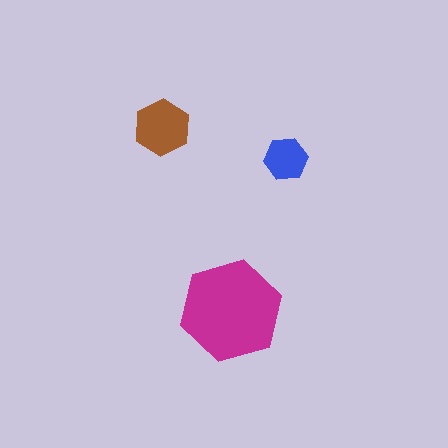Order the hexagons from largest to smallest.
the magenta one, the brown one, the blue one.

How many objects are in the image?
There are 3 objects in the image.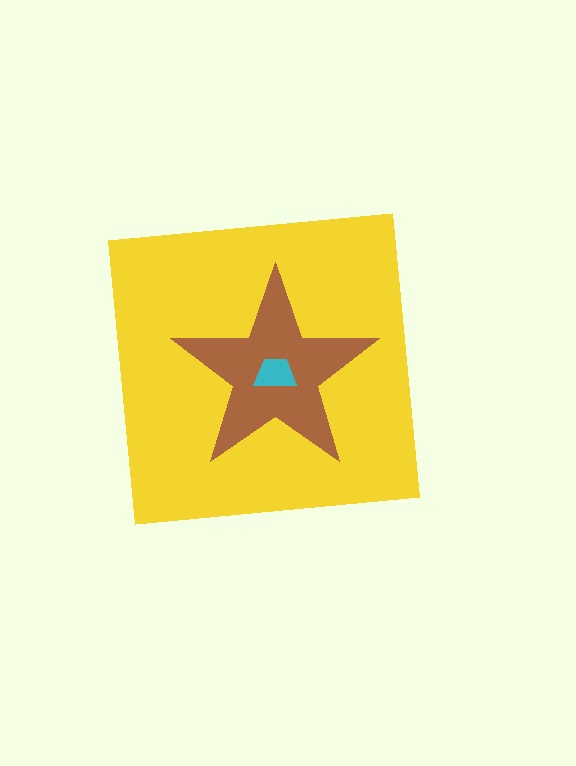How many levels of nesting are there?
3.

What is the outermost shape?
The yellow square.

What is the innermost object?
The cyan trapezoid.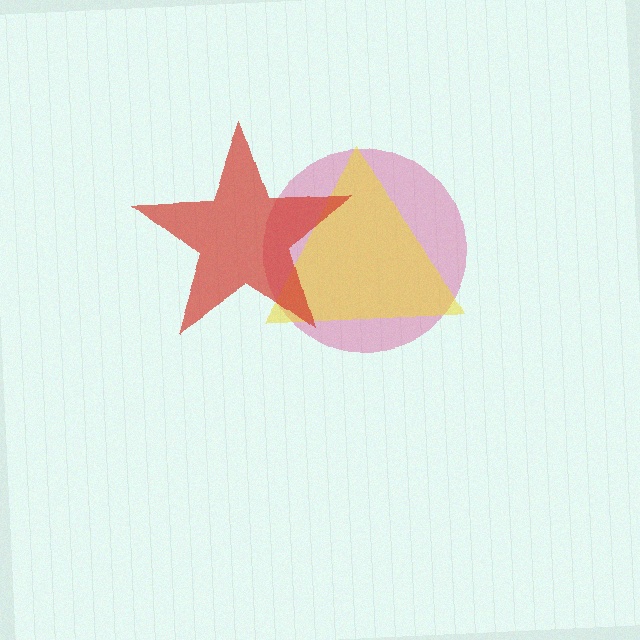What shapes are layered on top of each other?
The layered shapes are: a pink circle, a yellow triangle, a red star.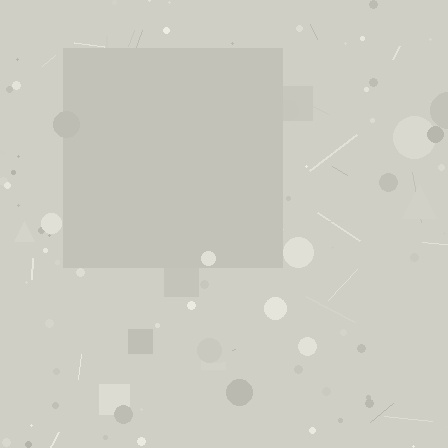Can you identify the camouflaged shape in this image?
The camouflaged shape is a square.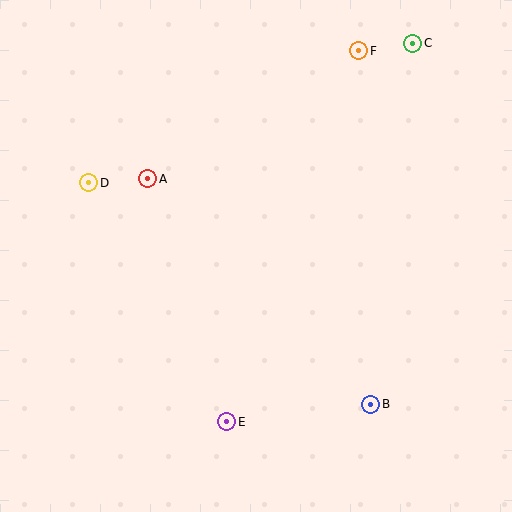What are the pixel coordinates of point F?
Point F is at (359, 51).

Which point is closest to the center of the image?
Point A at (148, 179) is closest to the center.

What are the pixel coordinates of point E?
Point E is at (227, 422).